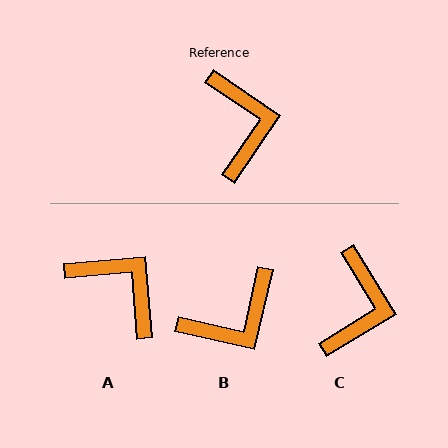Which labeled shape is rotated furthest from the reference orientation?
B, about 69 degrees away.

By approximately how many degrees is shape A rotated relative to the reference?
Approximately 39 degrees counter-clockwise.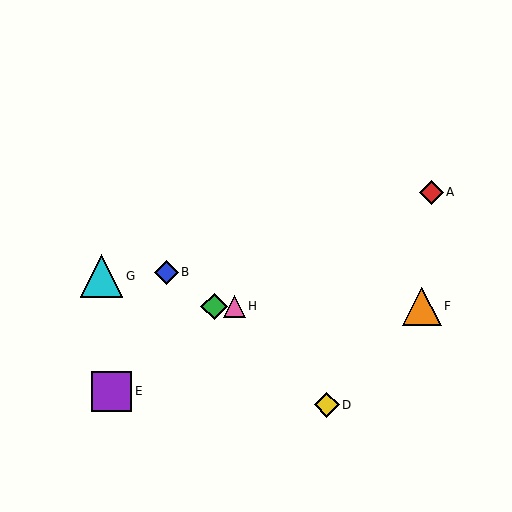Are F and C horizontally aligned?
Yes, both are at y≈306.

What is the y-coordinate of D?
Object D is at y≈405.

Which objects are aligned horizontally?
Objects C, F, H are aligned horizontally.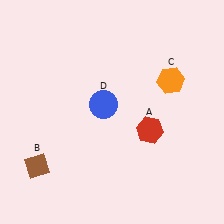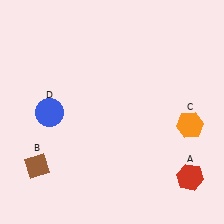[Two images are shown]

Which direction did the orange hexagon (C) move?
The orange hexagon (C) moved down.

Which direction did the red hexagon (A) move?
The red hexagon (A) moved down.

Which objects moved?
The objects that moved are: the red hexagon (A), the orange hexagon (C), the blue circle (D).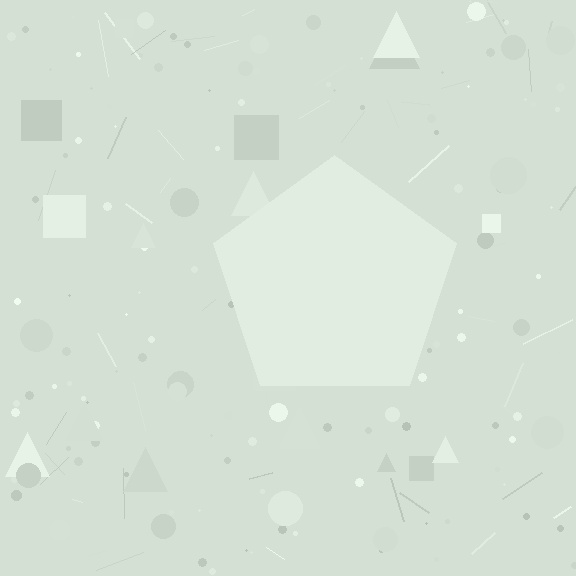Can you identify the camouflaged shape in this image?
The camouflaged shape is a pentagon.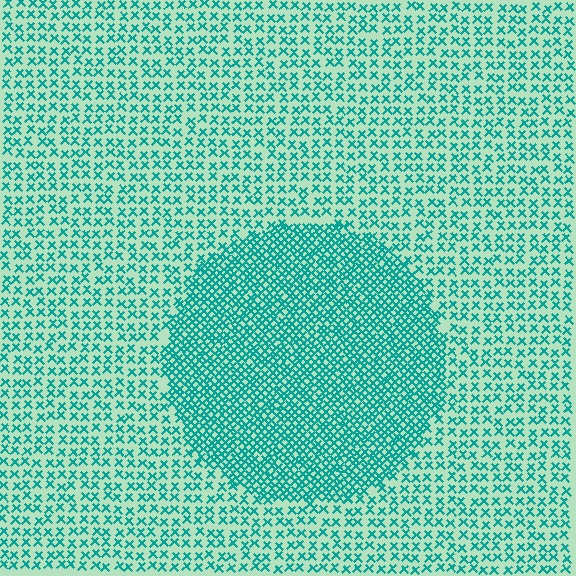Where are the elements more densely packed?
The elements are more densely packed inside the circle boundary.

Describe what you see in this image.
The image contains small teal elements arranged at two different densities. A circle-shaped region is visible where the elements are more densely packed than the surrounding area.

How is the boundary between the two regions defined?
The boundary is defined by a change in element density (approximately 2.2x ratio). All elements are the same color, size, and shape.